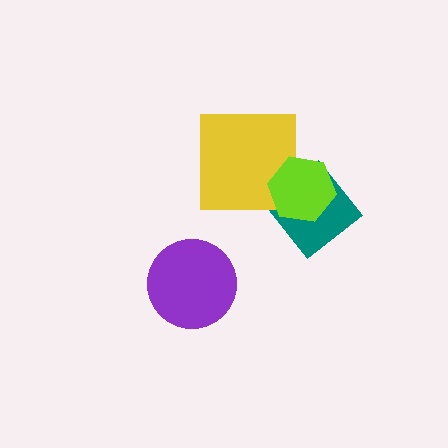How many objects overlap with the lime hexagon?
2 objects overlap with the lime hexagon.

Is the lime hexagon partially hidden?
No, no other shape covers it.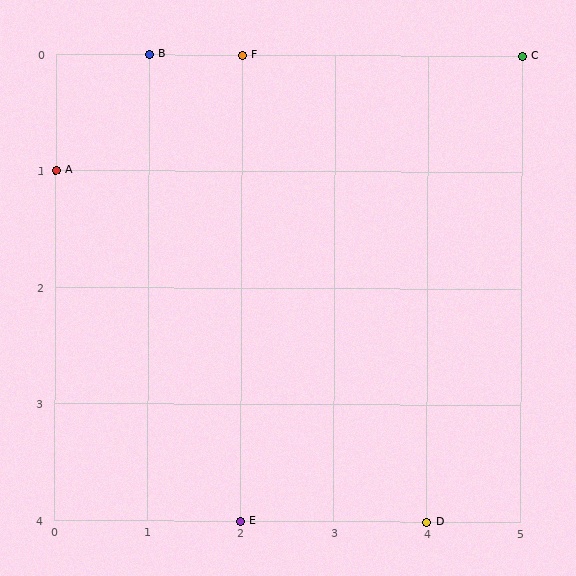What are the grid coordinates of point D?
Point D is at grid coordinates (4, 4).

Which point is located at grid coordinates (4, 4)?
Point D is at (4, 4).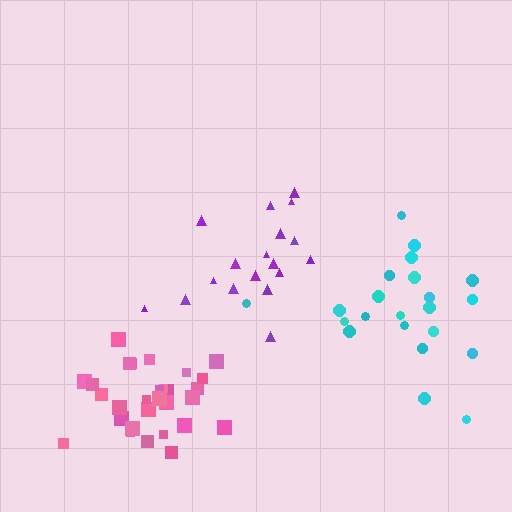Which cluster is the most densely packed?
Pink.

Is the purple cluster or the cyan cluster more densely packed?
Purple.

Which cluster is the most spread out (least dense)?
Cyan.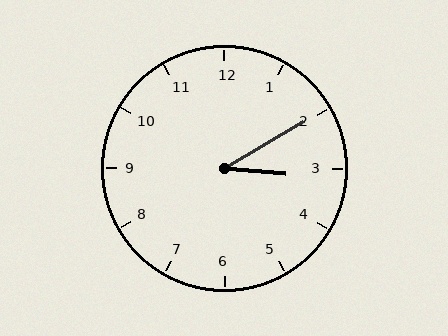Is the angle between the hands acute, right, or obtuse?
It is acute.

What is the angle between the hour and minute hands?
Approximately 35 degrees.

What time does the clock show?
3:10.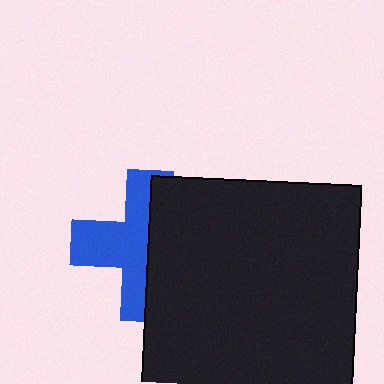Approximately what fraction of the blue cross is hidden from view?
Roughly 49% of the blue cross is hidden behind the black square.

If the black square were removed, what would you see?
You would see the complete blue cross.